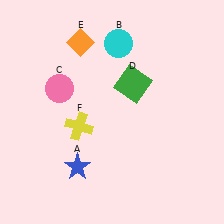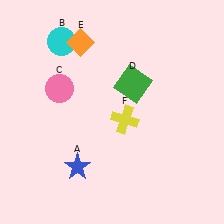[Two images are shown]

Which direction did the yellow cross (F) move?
The yellow cross (F) moved right.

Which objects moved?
The objects that moved are: the cyan circle (B), the yellow cross (F).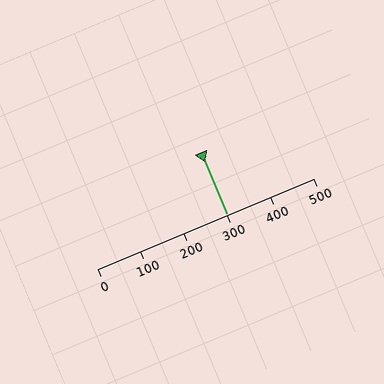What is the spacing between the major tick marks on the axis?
The major ticks are spaced 100 apart.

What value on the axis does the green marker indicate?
The marker indicates approximately 300.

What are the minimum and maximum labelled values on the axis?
The axis runs from 0 to 500.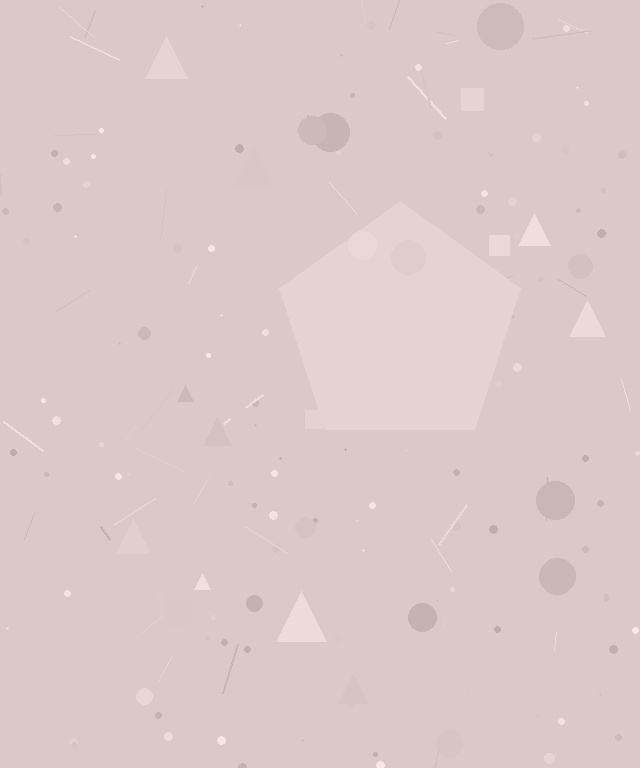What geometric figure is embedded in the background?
A pentagon is embedded in the background.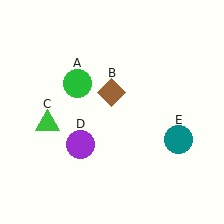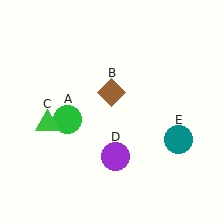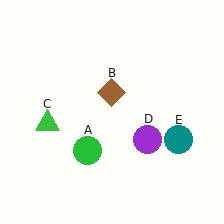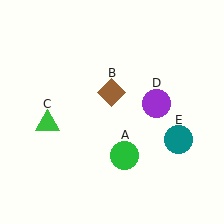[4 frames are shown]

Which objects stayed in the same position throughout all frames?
Brown diamond (object B) and green triangle (object C) and teal circle (object E) remained stationary.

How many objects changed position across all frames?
2 objects changed position: green circle (object A), purple circle (object D).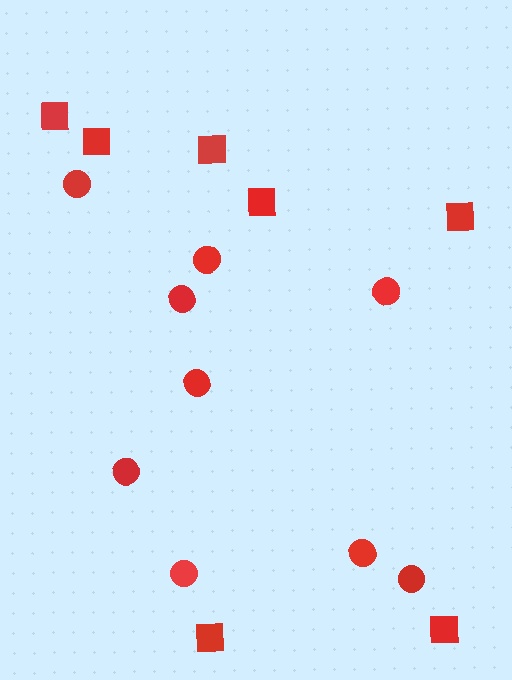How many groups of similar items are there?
There are 2 groups: one group of squares (7) and one group of circles (9).